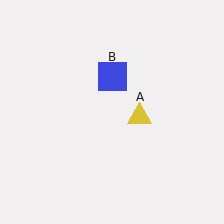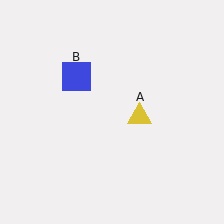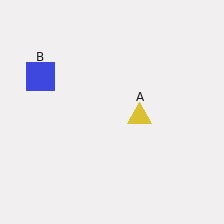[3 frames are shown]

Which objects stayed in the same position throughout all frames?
Yellow triangle (object A) remained stationary.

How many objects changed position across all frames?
1 object changed position: blue square (object B).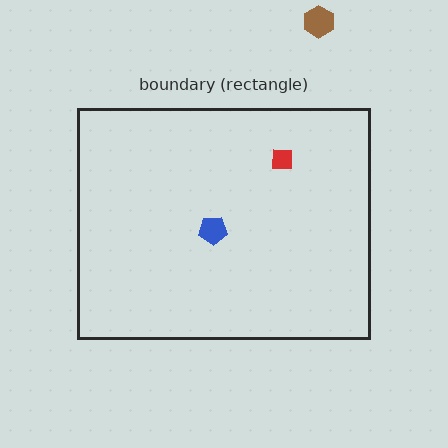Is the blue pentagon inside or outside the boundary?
Inside.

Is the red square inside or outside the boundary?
Inside.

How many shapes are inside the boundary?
2 inside, 1 outside.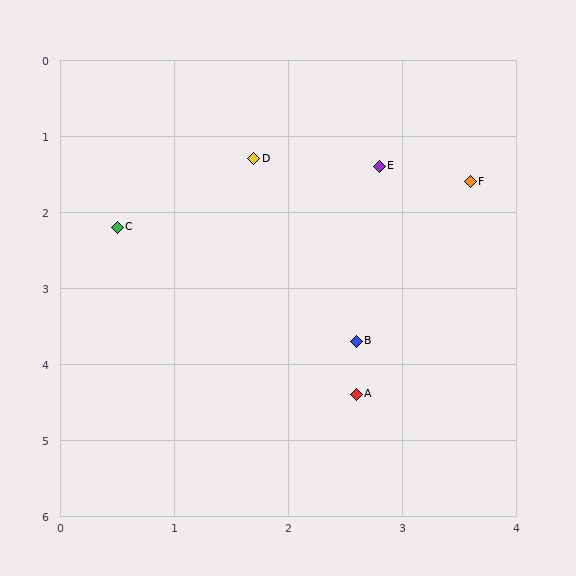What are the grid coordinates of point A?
Point A is at approximately (2.6, 4.4).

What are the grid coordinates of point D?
Point D is at approximately (1.7, 1.3).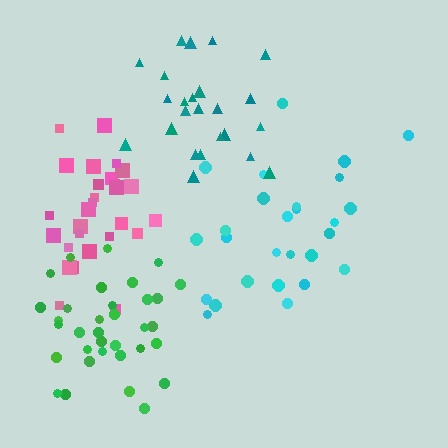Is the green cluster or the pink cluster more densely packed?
Pink.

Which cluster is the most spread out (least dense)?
Teal.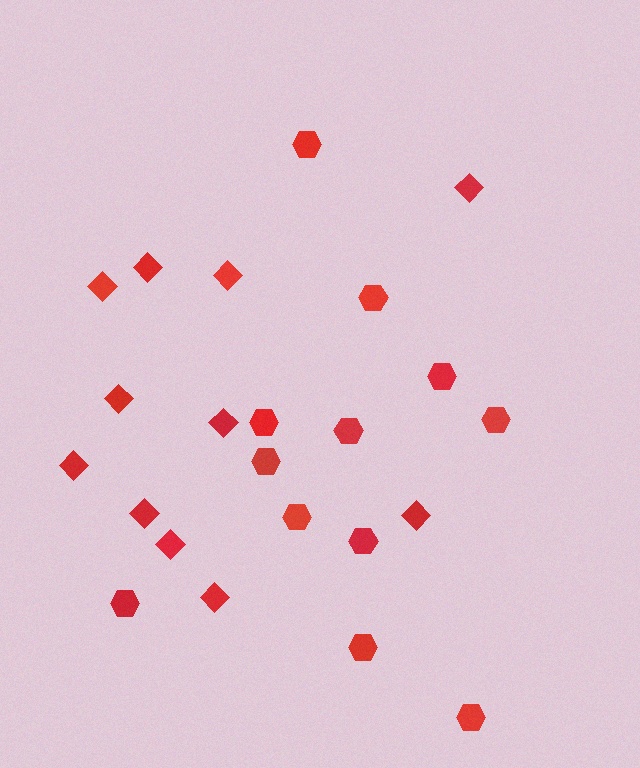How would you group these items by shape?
There are 2 groups: one group of diamonds (11) and one group of hexagons (12).